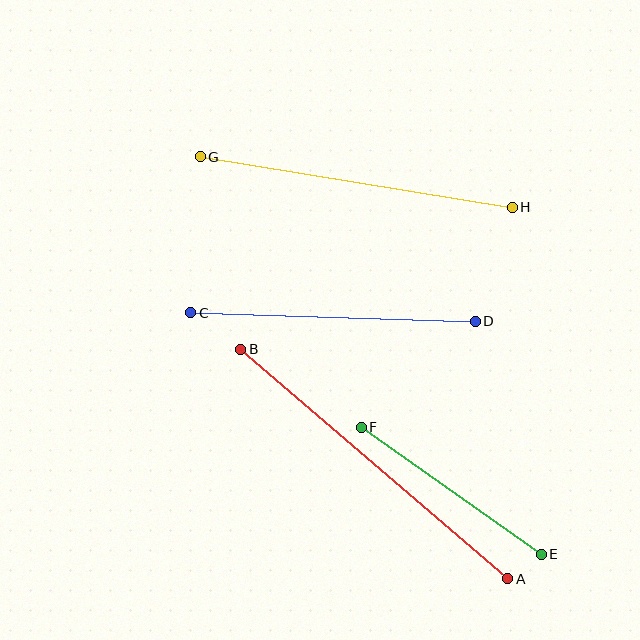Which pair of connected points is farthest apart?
Points A and B are farthest apart.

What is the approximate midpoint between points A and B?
The midpoint is at approximately (374, 464) pixels.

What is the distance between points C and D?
The distance is approximately 285 pixels.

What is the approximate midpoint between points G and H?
The midpoint is at approximately (356, 182) pixels.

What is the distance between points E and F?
The distance is approximately 220 pixels.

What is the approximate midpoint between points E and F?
The midpoint is at approximately (451, 491) pixels.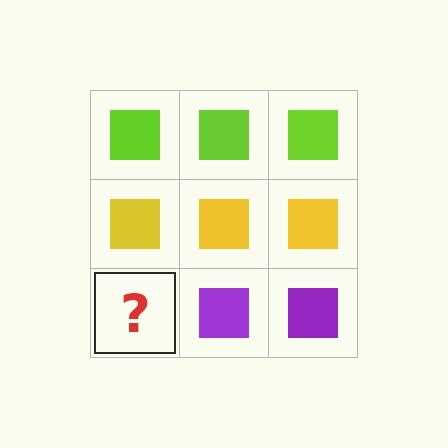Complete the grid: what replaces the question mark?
The question mark should be replaced with a purple square.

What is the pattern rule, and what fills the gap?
The rule is that each row has a consistent color. The gap should be filled with a purple square.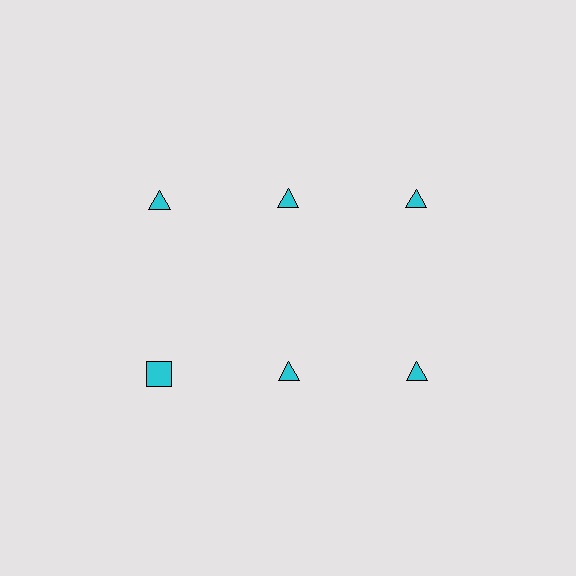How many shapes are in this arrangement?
There are 6 shapes arranged in a grid pattern.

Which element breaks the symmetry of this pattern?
The cyan square in the second row, leftmost column breaks the symmetry. All other shapes are cyan triangles.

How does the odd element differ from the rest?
It has a different shape: square instead of triangle.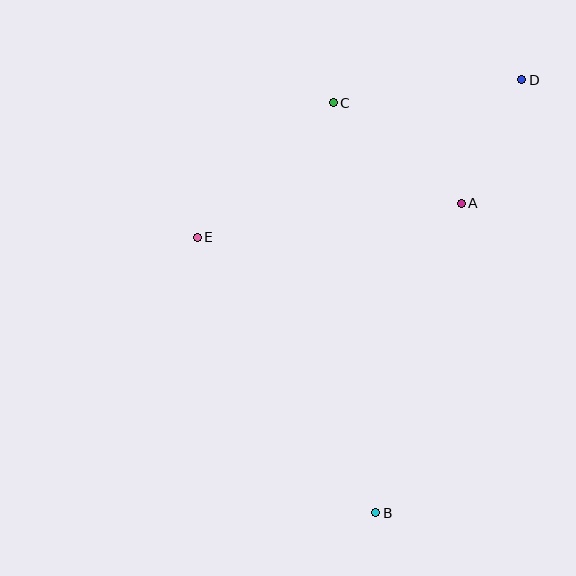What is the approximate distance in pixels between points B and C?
The distance between B and C is approximately 413 pixels.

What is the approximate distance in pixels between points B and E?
The distance between B and E is approximately 329 pixels.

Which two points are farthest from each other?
Points B and D are farthest from each other.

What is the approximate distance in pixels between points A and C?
The distance between A and C is approximately 163 pixels.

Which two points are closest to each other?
Points A and D are closest to each other.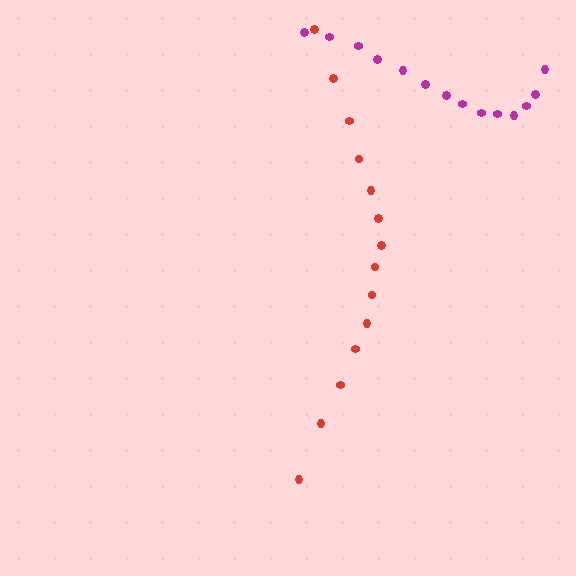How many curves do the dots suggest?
There are 2 distinct paths.